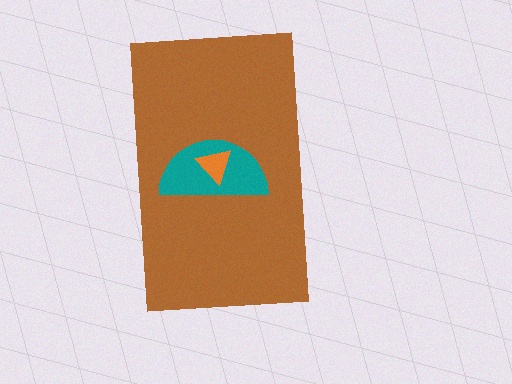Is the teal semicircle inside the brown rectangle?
Yes.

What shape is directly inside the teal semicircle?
The orange triangle.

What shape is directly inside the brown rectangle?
The teal semicircle.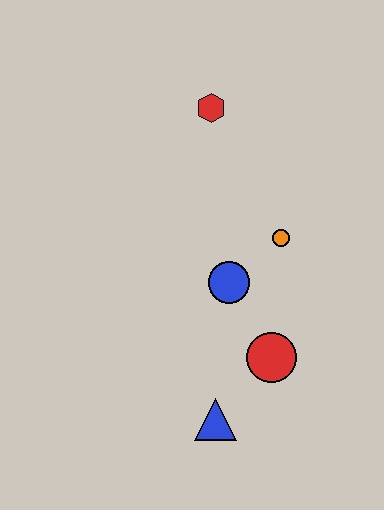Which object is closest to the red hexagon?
The orange circle is closest to the red hexagon.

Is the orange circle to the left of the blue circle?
No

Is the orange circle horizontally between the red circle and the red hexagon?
No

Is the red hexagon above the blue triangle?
Yes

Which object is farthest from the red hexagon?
The blue triangle is farthest from the red hexagon.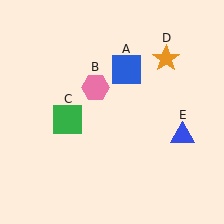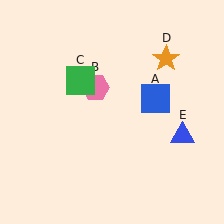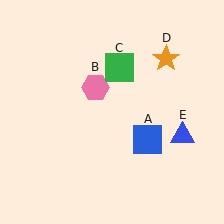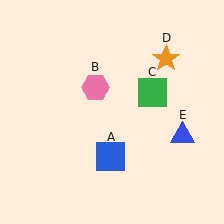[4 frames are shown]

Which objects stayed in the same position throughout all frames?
Pink hexagon (object B) and orange star (object D) and blue triangle (object E) remained stationary.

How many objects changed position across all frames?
2 objects changed position: blue square (object A), green square (object C).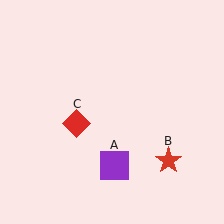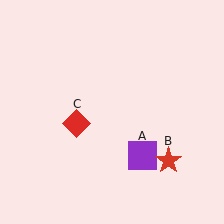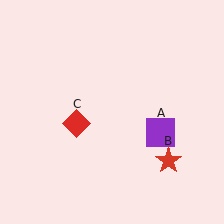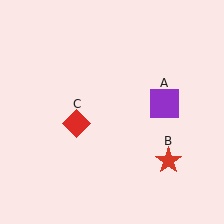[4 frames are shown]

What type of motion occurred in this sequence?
The purple square (object A) rotated counterclockwise around the center of the scene.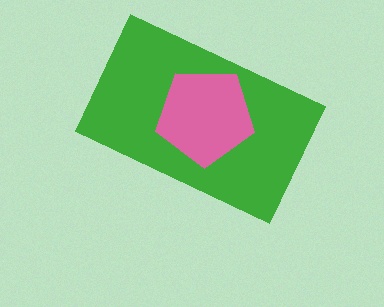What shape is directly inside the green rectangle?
The pink pentagon.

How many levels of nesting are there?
2.